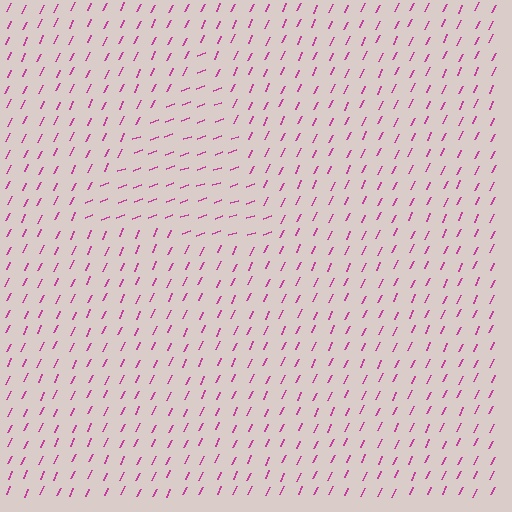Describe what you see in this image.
The image is filled with small magenta line segments. A triangle region in the image has lines oriented differently from the surrounding lines, creating a visible texture boundary.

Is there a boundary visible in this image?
Yes, there is a texture boundary formed by a change in line orientation.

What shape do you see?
I see a triangle.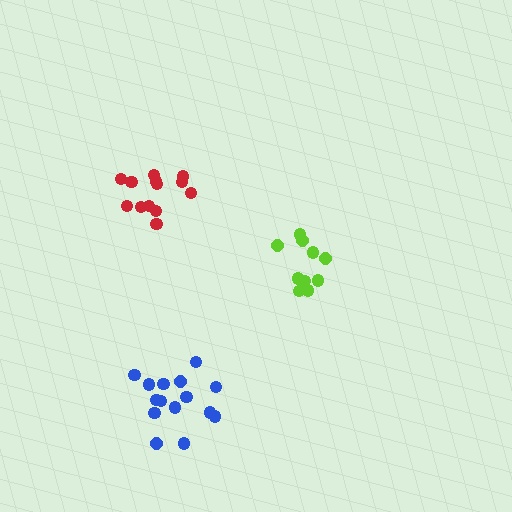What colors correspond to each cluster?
The clusters are colored: red, blue, lime.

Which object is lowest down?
The blue cluster is bottommost.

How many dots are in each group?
Group 1: 13 dots, Group 2: 15 dots, Group 3: 10 dots (38 total).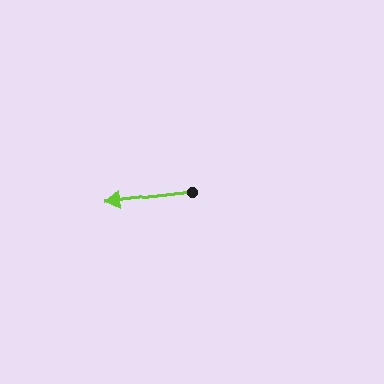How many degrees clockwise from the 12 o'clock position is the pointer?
Approximately 263 degrees.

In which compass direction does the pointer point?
West.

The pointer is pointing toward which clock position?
Roughly 9 o'clock.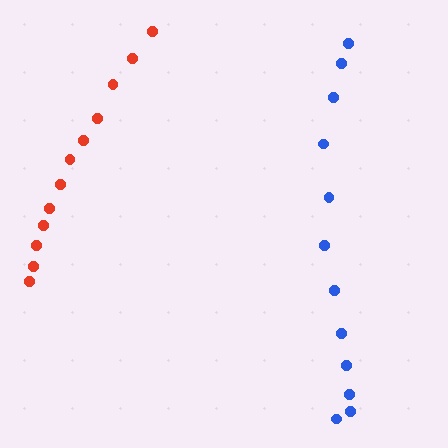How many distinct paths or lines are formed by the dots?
There are 2 distinct paths.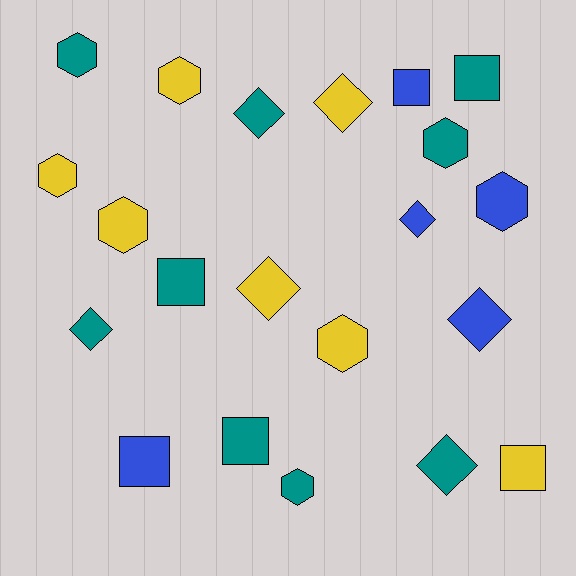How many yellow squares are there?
There is 1 yellow square.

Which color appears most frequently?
Teal, with 9 objects.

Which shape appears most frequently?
Hexagon, with 8 objects.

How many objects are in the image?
There are 21 objects.